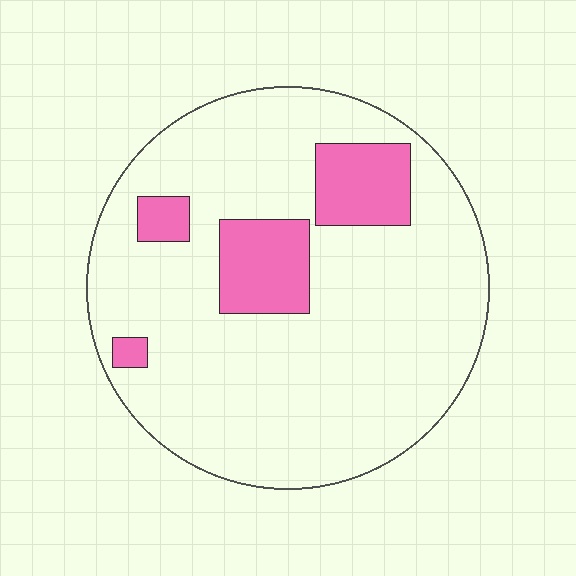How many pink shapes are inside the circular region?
4.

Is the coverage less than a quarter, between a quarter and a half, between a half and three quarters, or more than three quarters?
Less than a quarter.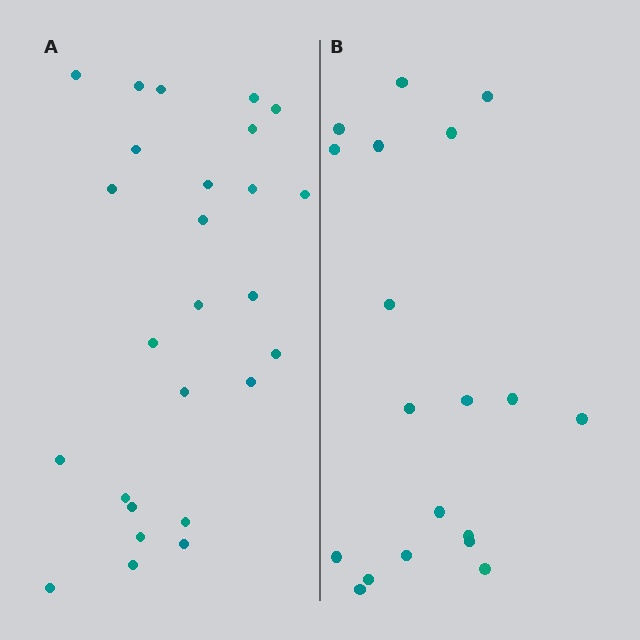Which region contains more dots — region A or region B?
Region A (the left region) has more dots.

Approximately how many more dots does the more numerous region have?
Region A has roughly 8 or so more dots than region B.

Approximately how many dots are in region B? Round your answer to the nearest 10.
About 20 dots. (The exact count is 19, which rounds to 20.)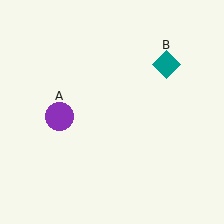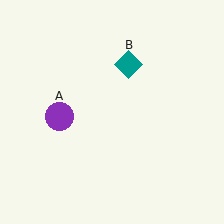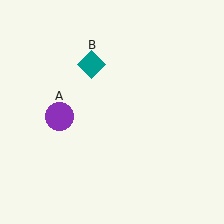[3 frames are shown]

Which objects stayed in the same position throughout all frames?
Purple circle (object A) remained stationary.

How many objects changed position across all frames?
1 object changed position: teal diamond (object B).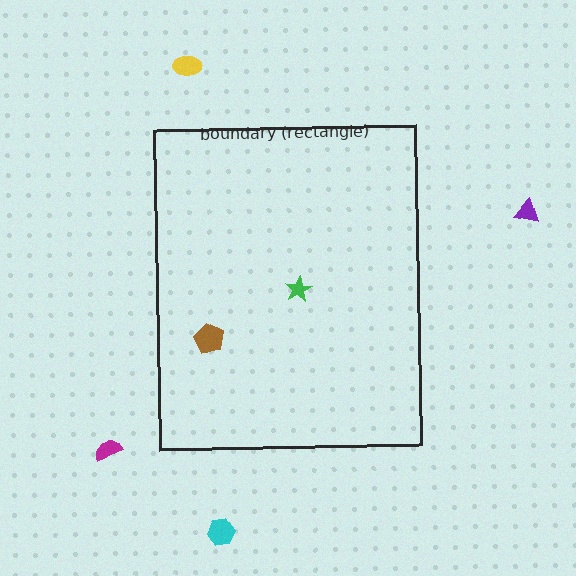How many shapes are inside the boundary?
2 inside, 4 outside.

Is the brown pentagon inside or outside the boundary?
Inside.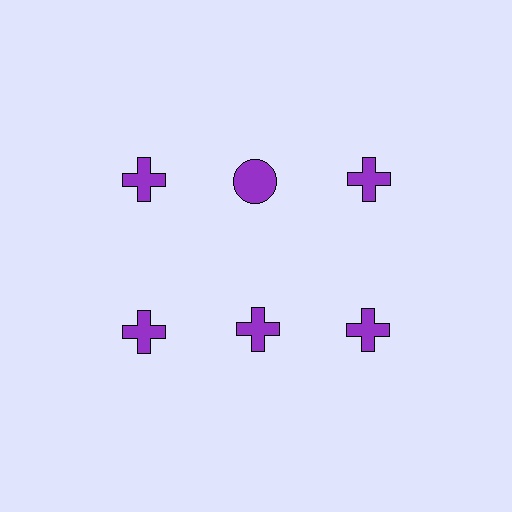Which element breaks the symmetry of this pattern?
The purple circle in the top row, second from left column breaks the symmetry. All other shapes are purple crosses.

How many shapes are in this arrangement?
There are 6 shapes arranged in a grid pattern.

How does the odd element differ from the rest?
It has a different shape: circle instead of cross.